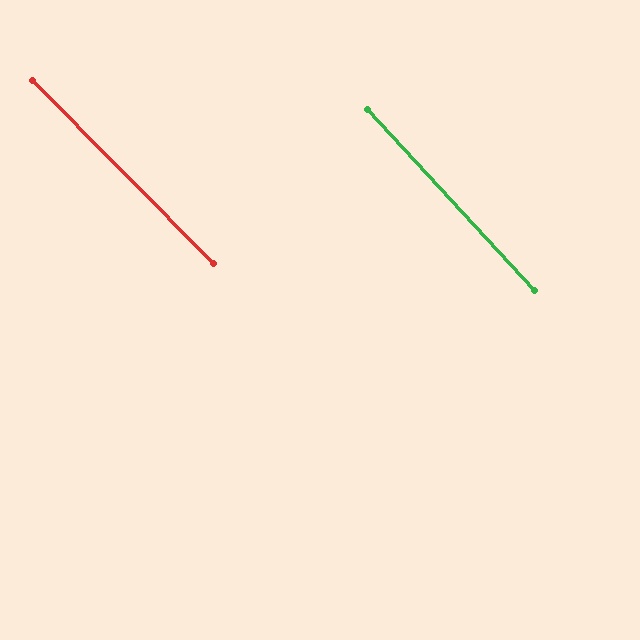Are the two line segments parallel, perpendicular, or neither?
Parallel — their directions differ by only 2.0°.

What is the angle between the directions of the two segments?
Approximately 2 degrees.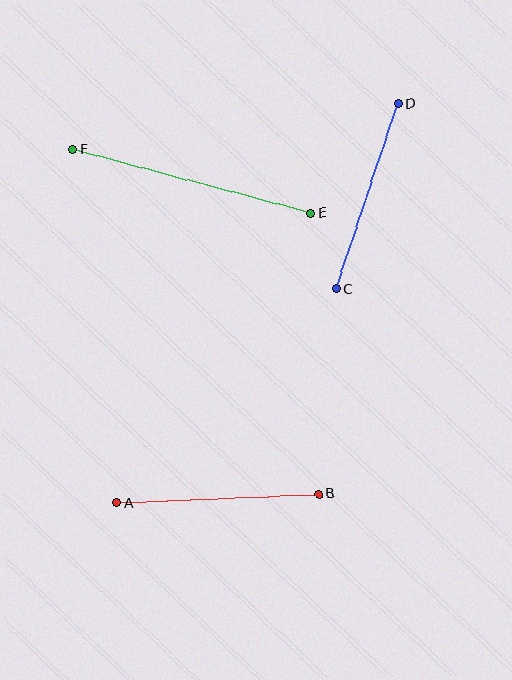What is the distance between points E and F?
The distance is approximately 247 pixels.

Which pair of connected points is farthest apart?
Points E and F are farthest apart.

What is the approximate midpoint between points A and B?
The midpoint is at approximately (218, 498) pixels.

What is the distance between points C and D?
The distance is approximately 196 pixels.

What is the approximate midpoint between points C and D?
The midpoint is at approximately (367, 196) pixels.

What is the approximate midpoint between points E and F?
The midpoint is at approximately (192, 181) pixels.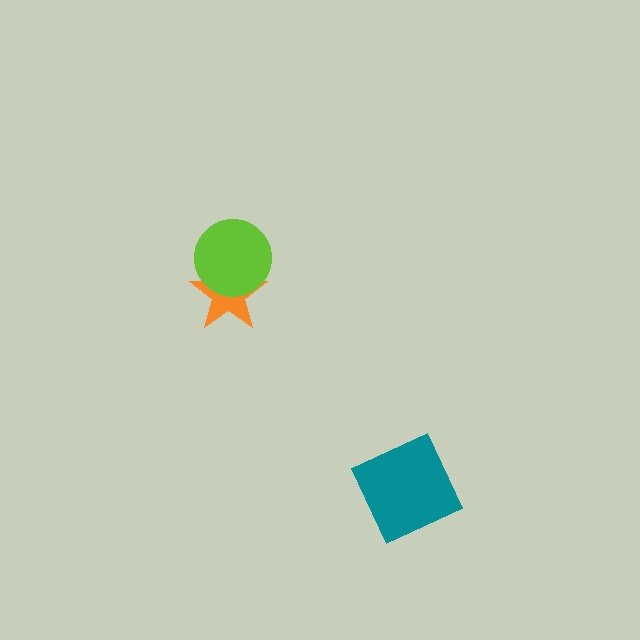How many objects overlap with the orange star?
1 object overlaps with the orange star.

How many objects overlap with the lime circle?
1 object overlaps with the lime circle.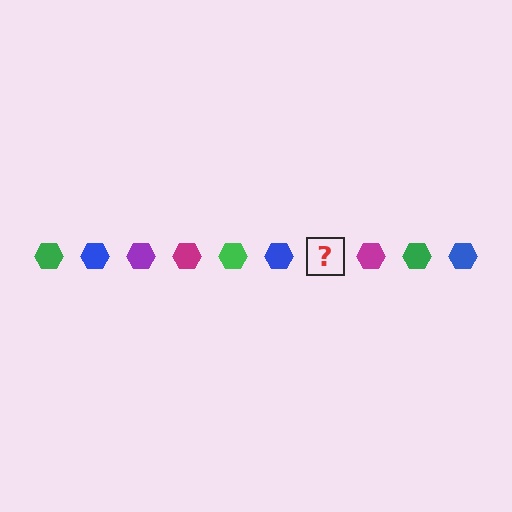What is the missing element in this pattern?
The missing element is a purple hexagon.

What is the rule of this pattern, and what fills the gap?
The rule is that the pattern cycles through green, blue, purple, magenta hexagons. The gap should be filled with a purple hexagon.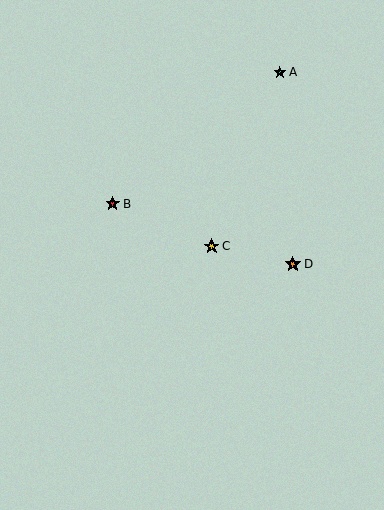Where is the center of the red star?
The center of the red star is at (113, 204).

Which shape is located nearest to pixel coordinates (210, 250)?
The yellow star (labeled C) at (212, 246) is nearest to that location.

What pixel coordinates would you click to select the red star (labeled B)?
Click at (113, 204) to select the red star B.